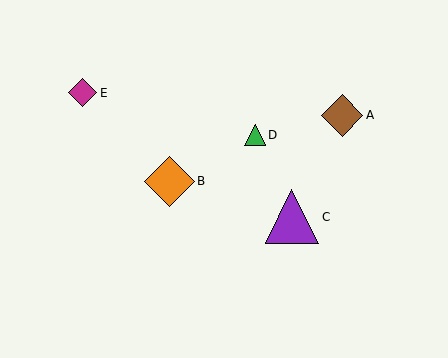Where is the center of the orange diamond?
The center of the orange diamond is at (169, 181).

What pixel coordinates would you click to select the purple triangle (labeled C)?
Click at (292, 217) to select the purple triangle C.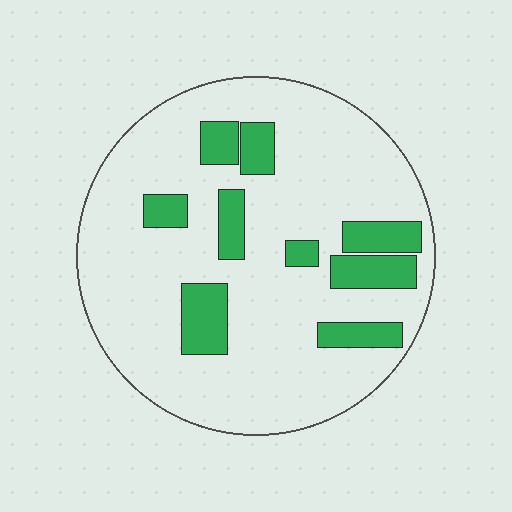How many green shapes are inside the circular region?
9.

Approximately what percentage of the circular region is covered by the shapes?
Approximately 20%.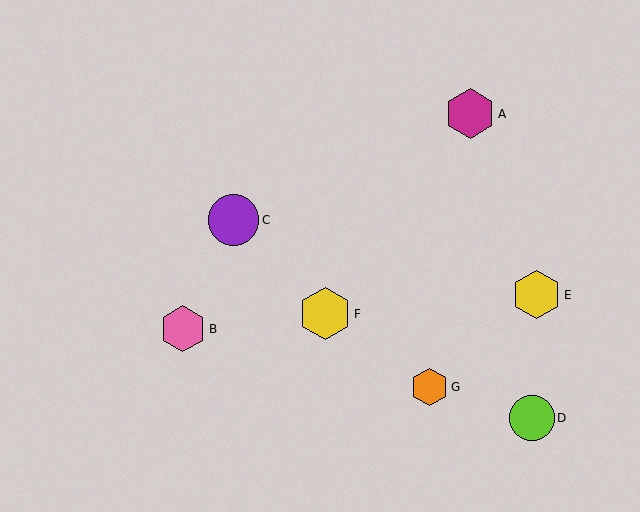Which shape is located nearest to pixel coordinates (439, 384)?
The orange hexagon (labeled G) at (430, 387) is nearest to that location.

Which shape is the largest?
The yellow hexagon (labeled F) is the largest.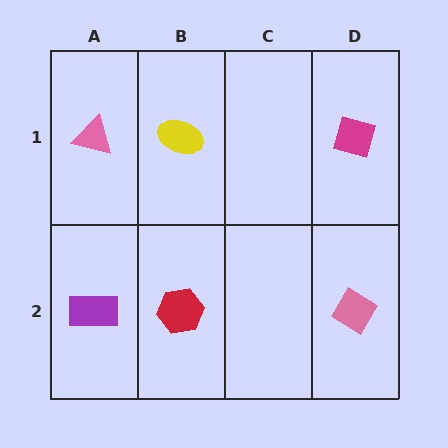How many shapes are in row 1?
3 shapes.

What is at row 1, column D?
A magenta diamond.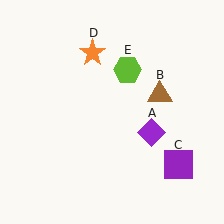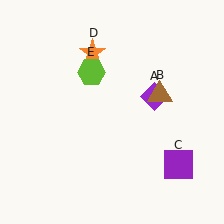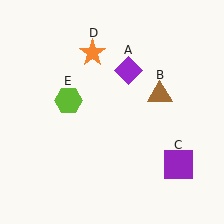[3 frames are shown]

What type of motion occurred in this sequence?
The purple diamond (object A), lime hexagon (object E) rotated counterclockwise around the center of the scene.